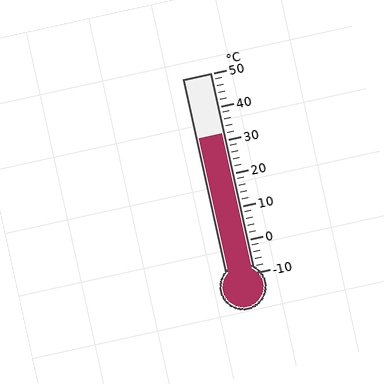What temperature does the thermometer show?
The thermometer shows approximately 32°C.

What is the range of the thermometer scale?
The thermometer scale ranges from -10°C to 50°C.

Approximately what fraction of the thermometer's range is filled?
The thermometer is filled to approximately 70% of its range.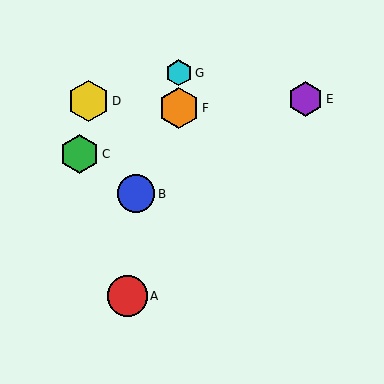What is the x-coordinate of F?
Object F is at x≈179.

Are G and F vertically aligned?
Yes, both are at x≈179.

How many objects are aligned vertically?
2 objects (F, G) are aligned vertically.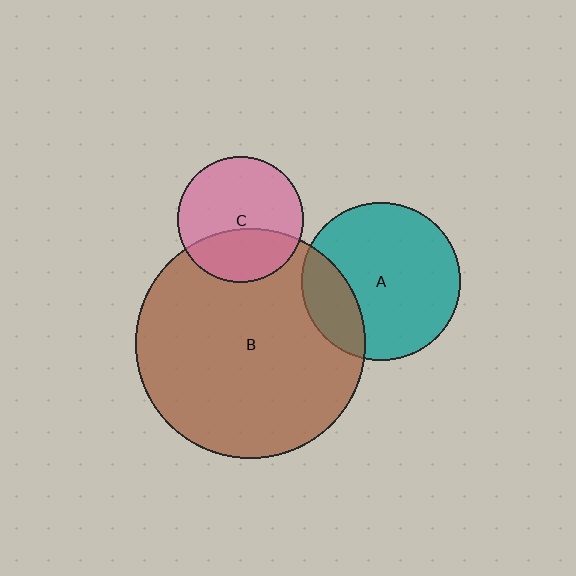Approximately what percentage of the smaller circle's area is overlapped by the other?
Approximately 20%.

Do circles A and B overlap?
Yes.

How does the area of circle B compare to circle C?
Approximately 3.3 times.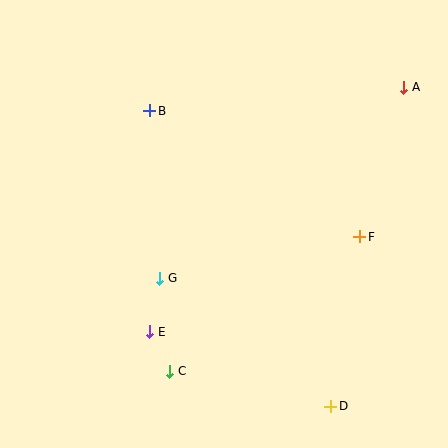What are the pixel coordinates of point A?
Point A is at (404, 87).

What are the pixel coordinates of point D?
Point D is at (331, 406).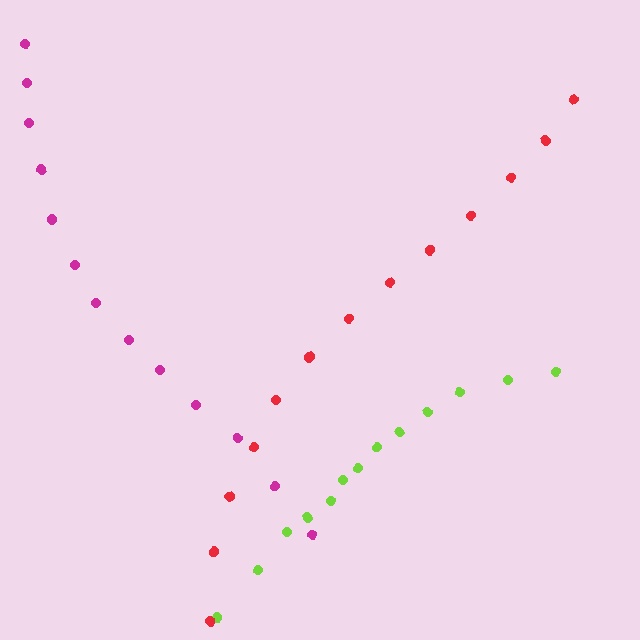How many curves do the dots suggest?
There are 3 distinct paths.